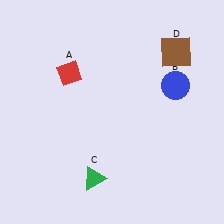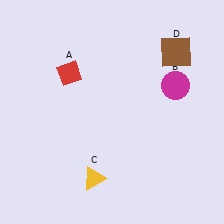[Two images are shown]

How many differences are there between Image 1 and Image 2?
There are 2 differences between the two images.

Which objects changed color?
B changed from blue to magenta. C changed from green to yellow.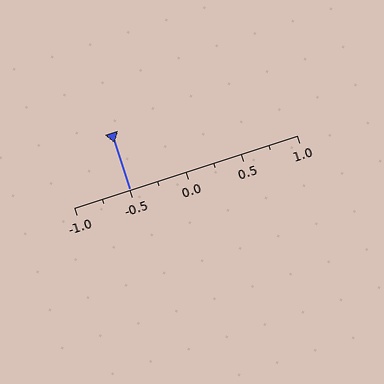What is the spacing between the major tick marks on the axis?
The major ticks are spaced 0.5 apart.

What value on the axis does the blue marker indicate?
The marker indicates approximately -0.5.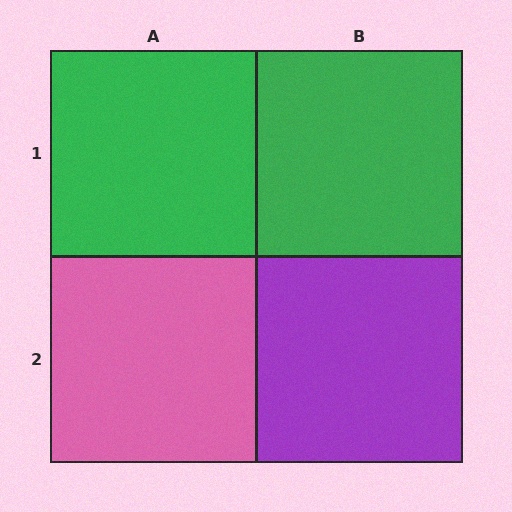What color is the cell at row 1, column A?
Green.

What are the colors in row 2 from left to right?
Pink, purple.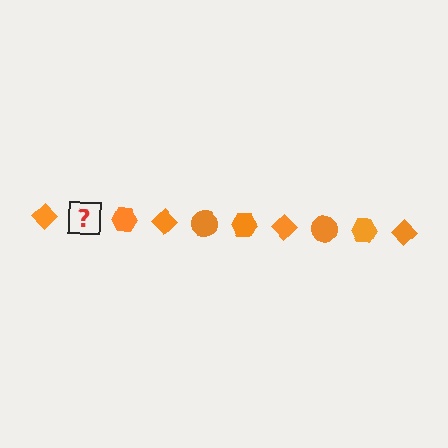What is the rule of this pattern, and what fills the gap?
The rule is that the pattern cycles through diamond, circle, hexagon shapes in orange. The gap should be filled with an orange circle.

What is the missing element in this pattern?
The missing element is an orange circle.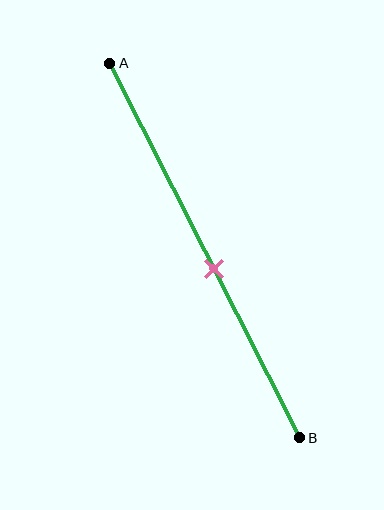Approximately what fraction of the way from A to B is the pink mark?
The pink mark is approximately 55% of the way from A to B.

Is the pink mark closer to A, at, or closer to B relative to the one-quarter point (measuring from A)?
The pink mark is closer to point B than the one-quarter point of segment AB.